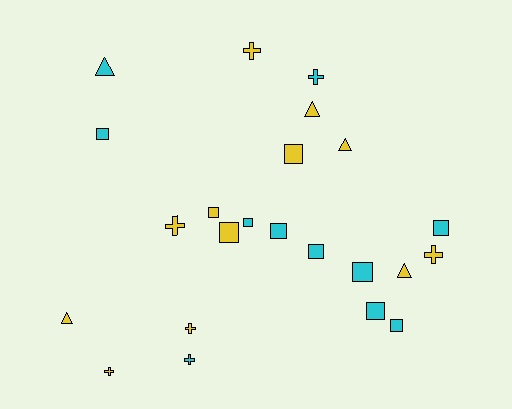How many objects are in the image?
There are 23 objects.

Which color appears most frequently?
Yellow, with 12 objects.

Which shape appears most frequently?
Square, with 11 objects.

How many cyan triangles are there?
There is 1 cyan triangle.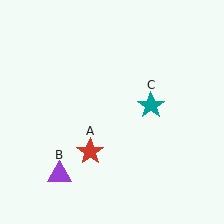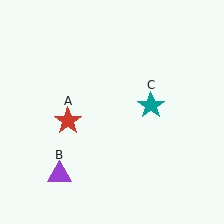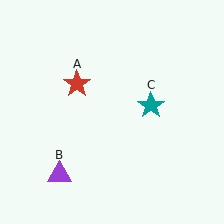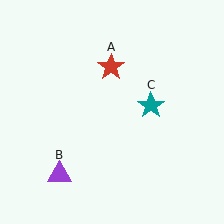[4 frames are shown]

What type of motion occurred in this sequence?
The red star (object A) rotated clockwise around the center of the scene.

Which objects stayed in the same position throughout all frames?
Purple triangle (object B) and teal star (object C) remained stationary.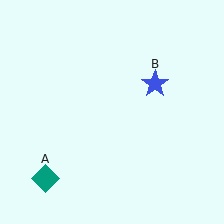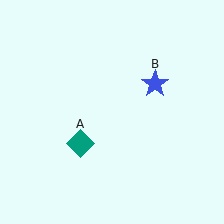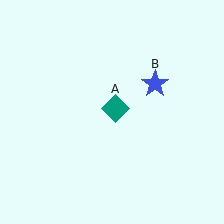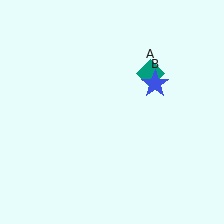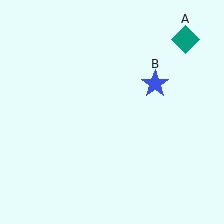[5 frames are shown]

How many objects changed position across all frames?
1 object changed position: teal diamond (object A).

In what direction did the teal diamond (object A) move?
The teal diamond (object A) moved up and to the right.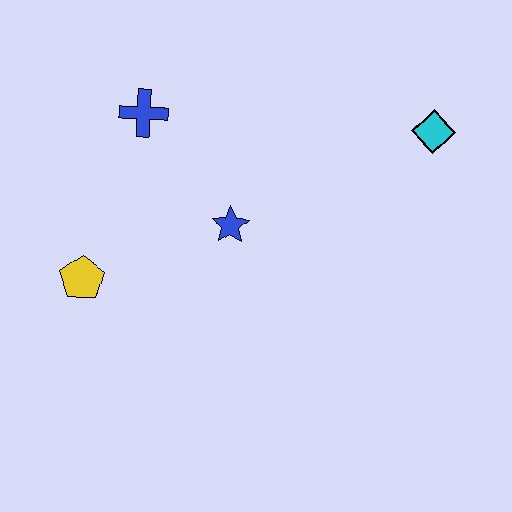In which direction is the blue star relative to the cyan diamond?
The blue star is to the left of the cyan diamond.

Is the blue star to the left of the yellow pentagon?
No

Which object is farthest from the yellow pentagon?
The cyan diamond is farthest from the yellow pentagon.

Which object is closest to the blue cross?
The blue star is closest to the blue cross.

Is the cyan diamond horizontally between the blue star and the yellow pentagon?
No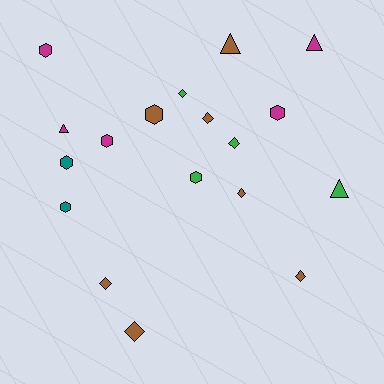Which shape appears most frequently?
Diamond, with 7 objects.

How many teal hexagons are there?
There are 2 teal hexagons.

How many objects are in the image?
There are 18 objects.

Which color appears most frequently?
Brown, with 7 objects.